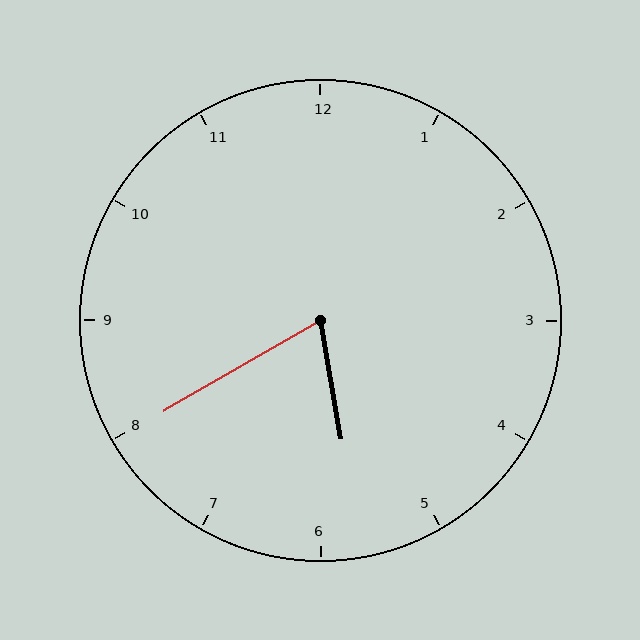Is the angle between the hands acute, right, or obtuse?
It is acute.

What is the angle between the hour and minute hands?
Approximately 70 degrees.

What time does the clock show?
5:40.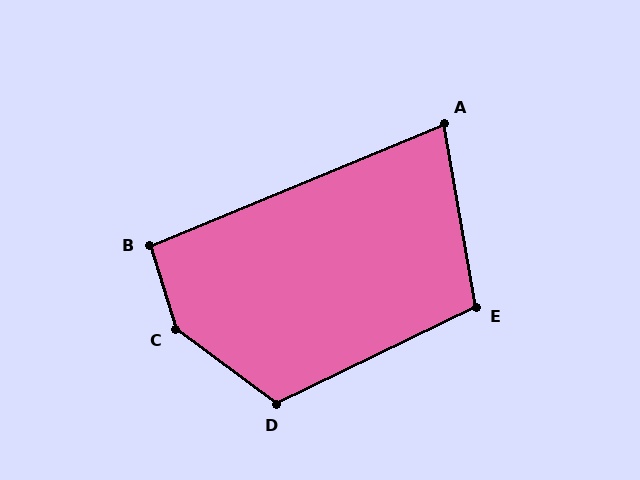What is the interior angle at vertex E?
Approximately 106 degrees (obtuse).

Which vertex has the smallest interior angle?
A, at approximately 77 degrees.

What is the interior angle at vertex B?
Approximately 96 degrees (obtuse).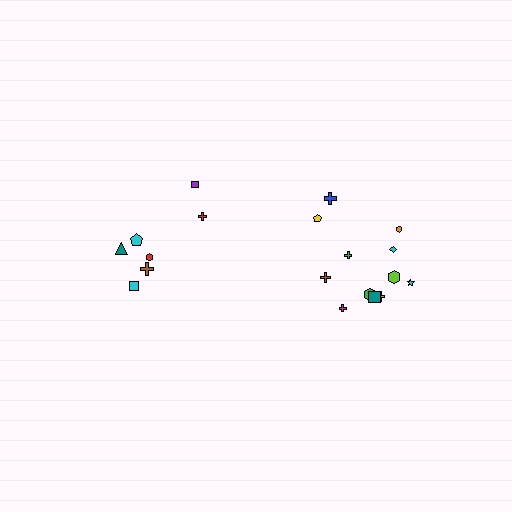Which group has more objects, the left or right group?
The right group.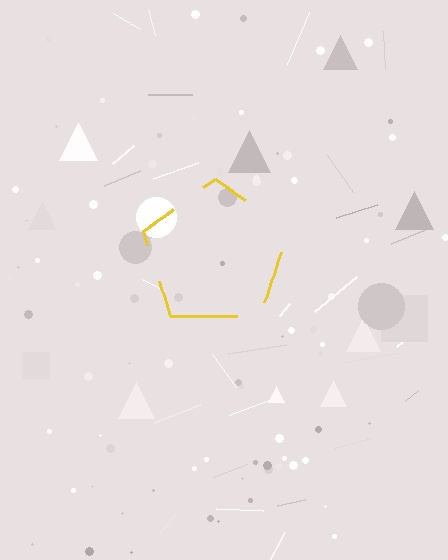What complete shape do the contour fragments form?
The contour fragments form a pentagon.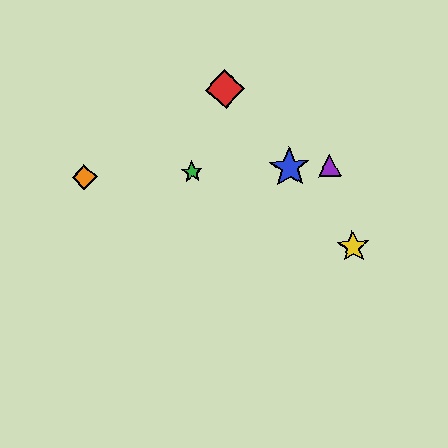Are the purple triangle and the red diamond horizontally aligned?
No, the purple triangle is at y≈166 and the red diamond is at y≈89.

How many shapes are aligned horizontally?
4 shapes (the blue star, the green star, the purple triangle, the orange diamond) are aligned horizontally.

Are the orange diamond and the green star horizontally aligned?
Yes, both are at y≈177.